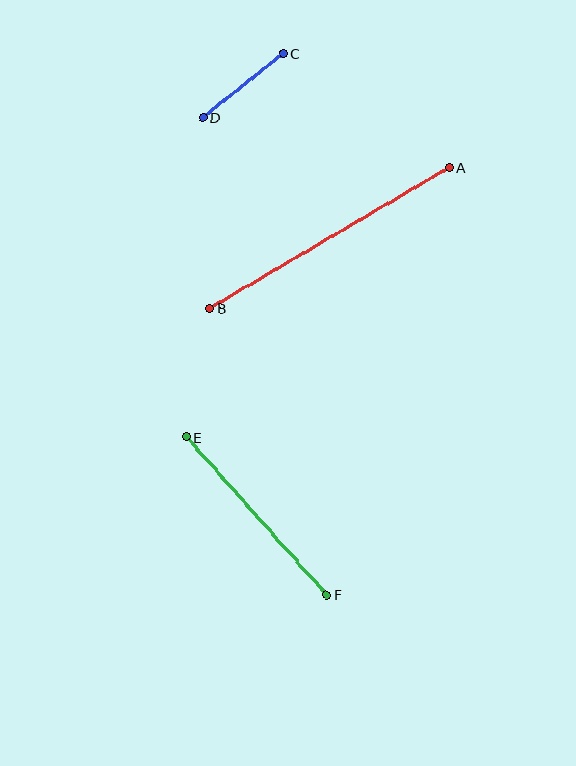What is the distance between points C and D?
The distance is approximately 103 pixels.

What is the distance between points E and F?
The distance is approximately 211 pixels.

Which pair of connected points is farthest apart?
Points A and B are farthest apart.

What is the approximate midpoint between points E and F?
The midpoint is at approximately (257, 516) pixels.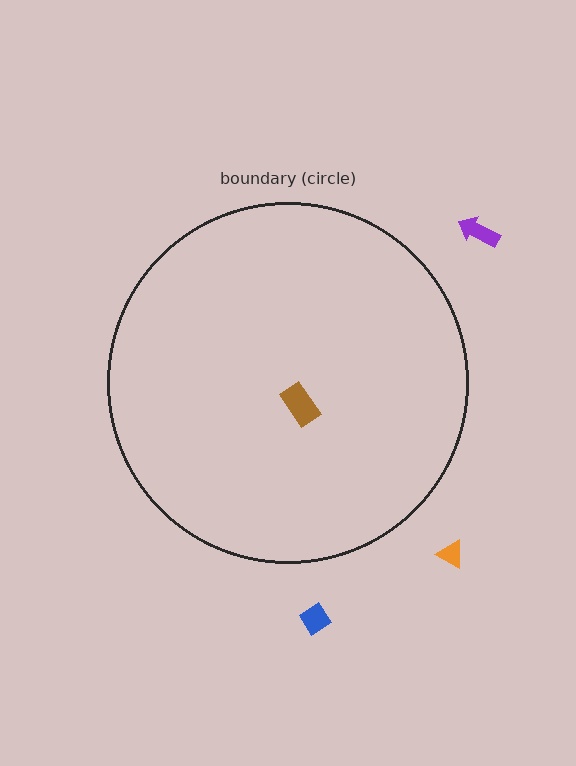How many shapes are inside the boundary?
1 inside, 3 outside.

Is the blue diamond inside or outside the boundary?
Outside.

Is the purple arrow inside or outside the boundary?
Outside.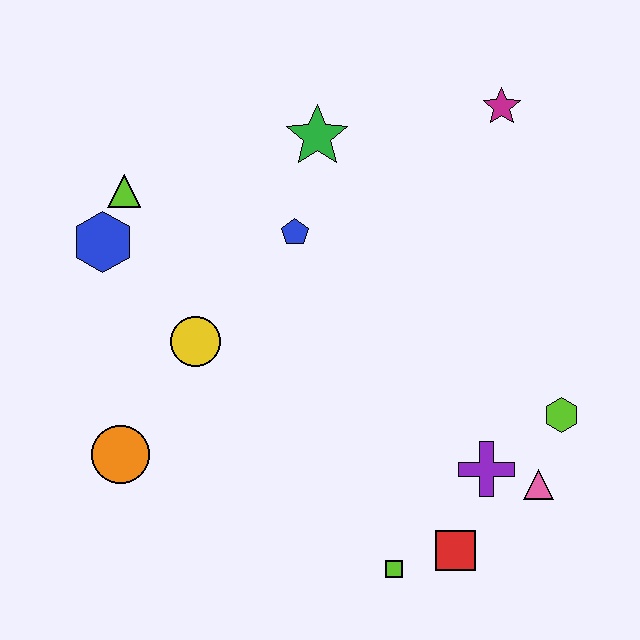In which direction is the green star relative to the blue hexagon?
The green star is to the right of the blue hexagon.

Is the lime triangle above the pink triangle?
Yes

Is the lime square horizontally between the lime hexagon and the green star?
Yes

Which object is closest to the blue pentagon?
The green star is closest to the blue pentagon.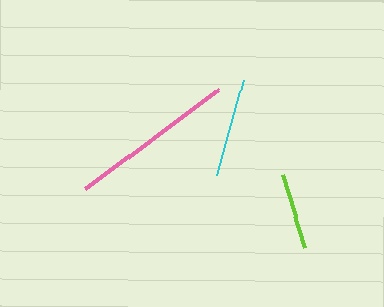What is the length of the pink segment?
The pink segment is approximately 167 pixels long.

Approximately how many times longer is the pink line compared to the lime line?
The pink line is approximately 2.2 times the length of the lime line.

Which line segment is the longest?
The pink line is the longest at approximately 167 pixels.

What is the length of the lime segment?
The lime segment is approximately 77 pixels long.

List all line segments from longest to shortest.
From longest to shortest: pink, cyan, lime.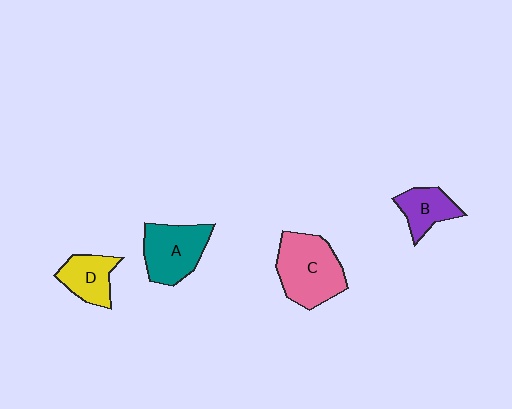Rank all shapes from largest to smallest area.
From largest to smallest: C (pink), A (teal), D (yellow), B (purple).